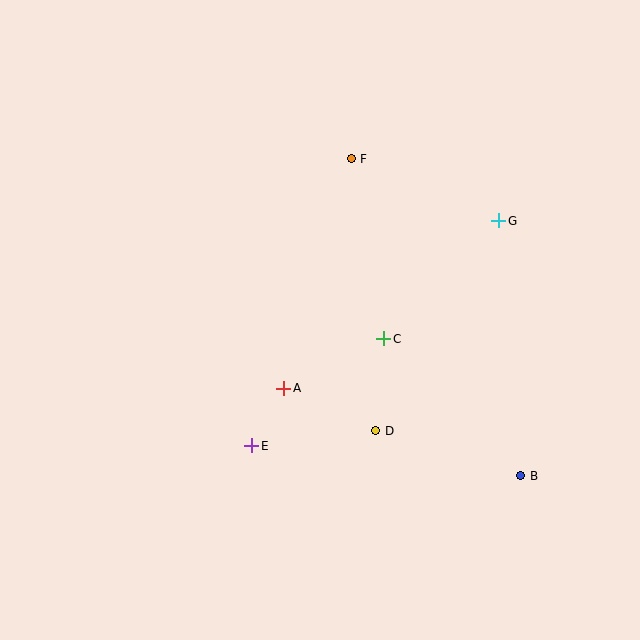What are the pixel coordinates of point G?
Point G is at (499, 221).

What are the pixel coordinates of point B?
Point B is at (521, 476).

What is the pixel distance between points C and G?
The distance between C and G is 165 pixels.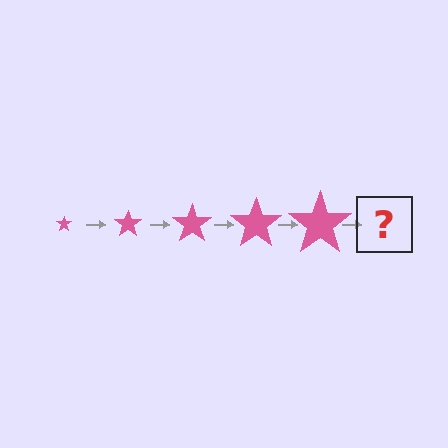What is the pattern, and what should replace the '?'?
The pattern is that the star gets progressively larger each step. The '?' should be a pink star, larger than the previous one.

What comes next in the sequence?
The next element should be a pink star, larger than the previous one.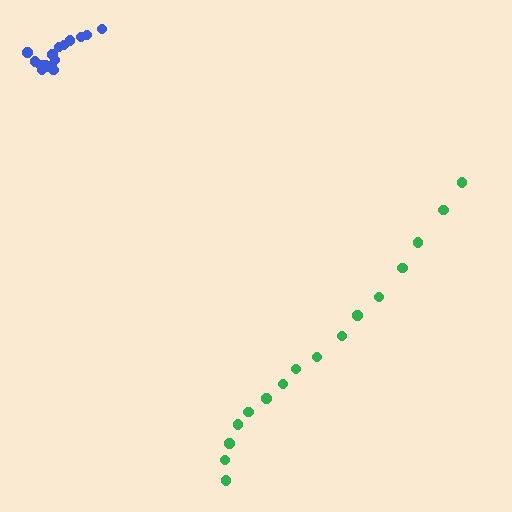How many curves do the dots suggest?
There are 2 distinct paths.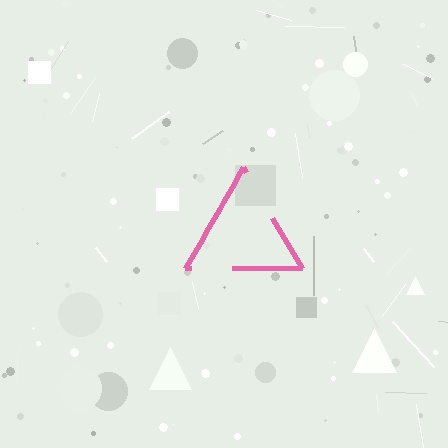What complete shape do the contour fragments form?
The contour fragments form a triangle.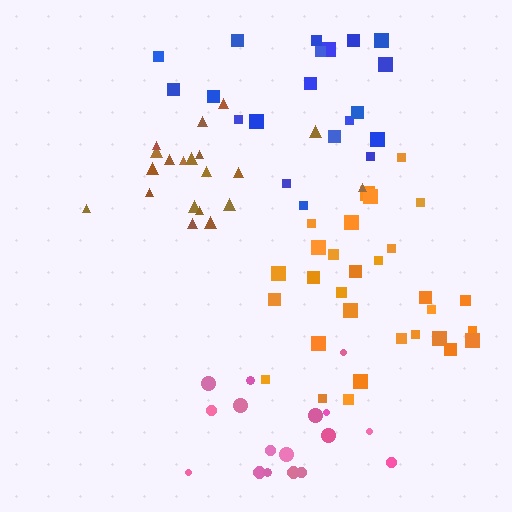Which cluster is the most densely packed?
Brown.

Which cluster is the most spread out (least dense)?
Pink.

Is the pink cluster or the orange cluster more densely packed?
Orange.